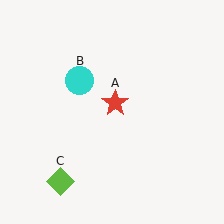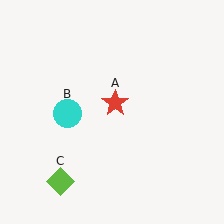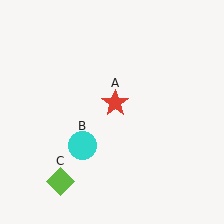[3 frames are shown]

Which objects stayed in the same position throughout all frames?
Red star (object A) and lime diamond (object C) remained stationary.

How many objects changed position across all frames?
1 object changed position: cyan circle (object B).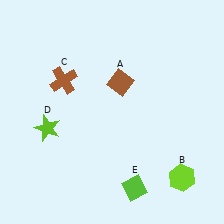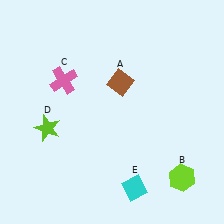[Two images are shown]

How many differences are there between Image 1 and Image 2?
There are 2 differences between the two images.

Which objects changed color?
C changed from brown to pink. E changed from lime to cyan.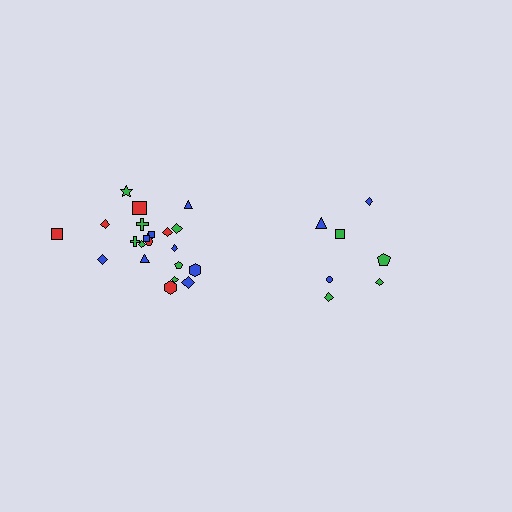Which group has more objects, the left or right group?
The left group.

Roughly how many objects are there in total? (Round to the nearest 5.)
Roughly 30 objects in total.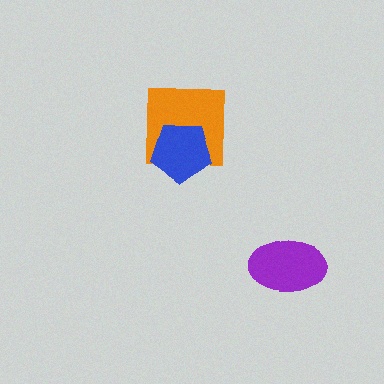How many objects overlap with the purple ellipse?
0 objects overlap with the purple ellipse.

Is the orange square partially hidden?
Yes, it is partially covered by another shape.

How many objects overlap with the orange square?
1 object overlaps with the orange square.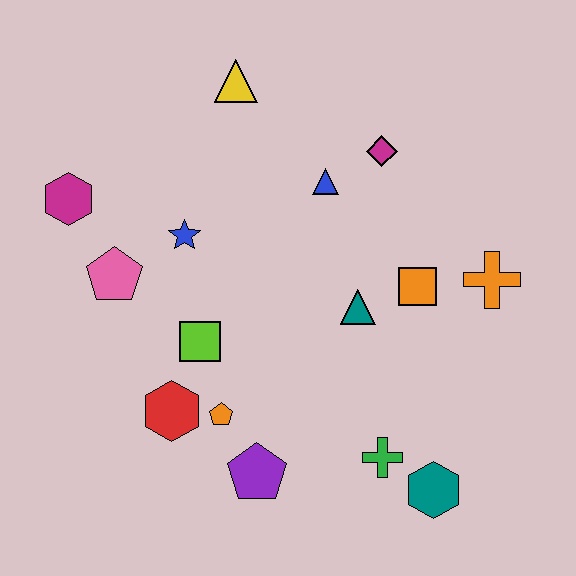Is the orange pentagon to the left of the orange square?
Yes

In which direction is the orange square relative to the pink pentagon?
The orange square is to the right of the pink pentagon.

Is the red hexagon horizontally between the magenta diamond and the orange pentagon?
No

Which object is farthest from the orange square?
The magenta hexagon is farthest from the orange square.